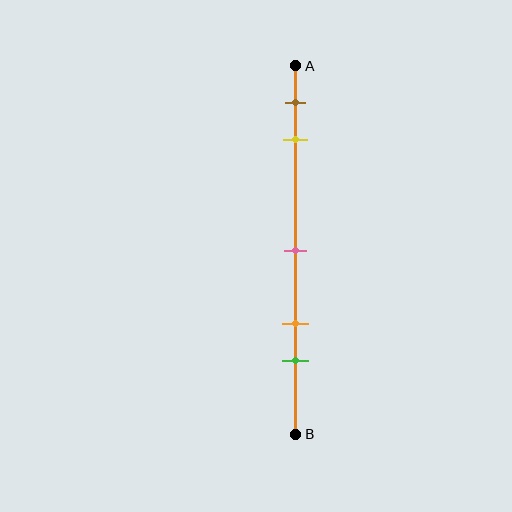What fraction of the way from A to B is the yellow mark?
The yellow mark is approximately 20% (0.2) of the way from A to B.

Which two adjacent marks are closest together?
The brown and yellow marks are the closest adjacent pair.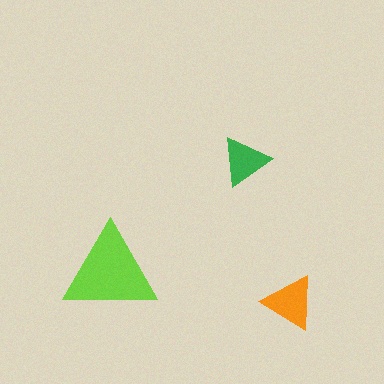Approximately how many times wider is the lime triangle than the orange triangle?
About 1.5 times wider.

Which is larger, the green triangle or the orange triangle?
The orange one.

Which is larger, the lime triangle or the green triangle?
The lime one.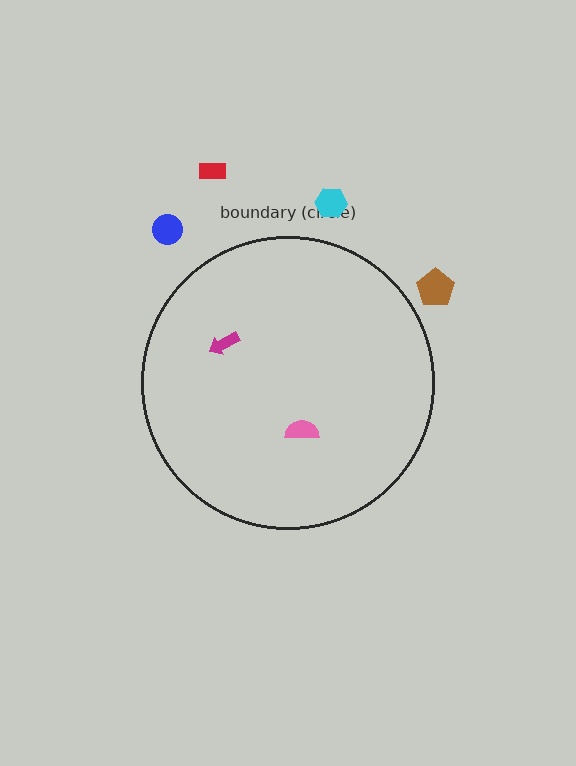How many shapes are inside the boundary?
2 inside, 4 outside.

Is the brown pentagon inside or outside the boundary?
Outside.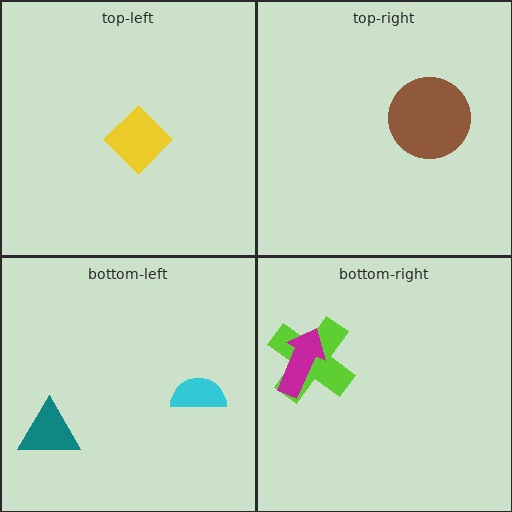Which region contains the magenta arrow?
The bottom-right region.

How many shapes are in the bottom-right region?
2.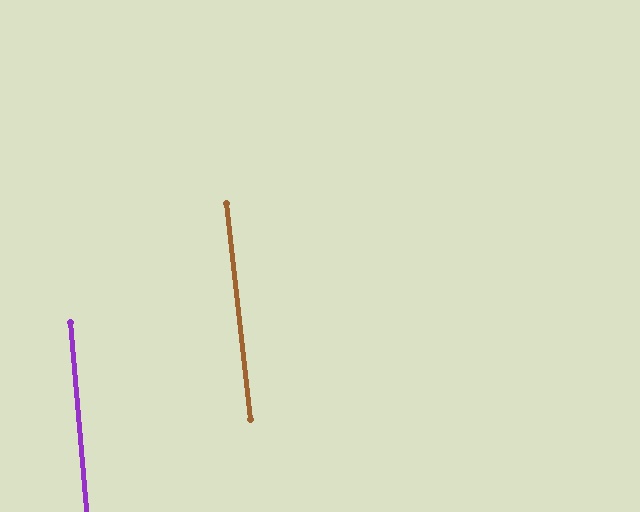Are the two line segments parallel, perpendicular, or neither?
Parallel — their directions differ by only 1.5°.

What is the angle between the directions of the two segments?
Approximately 1 degree.